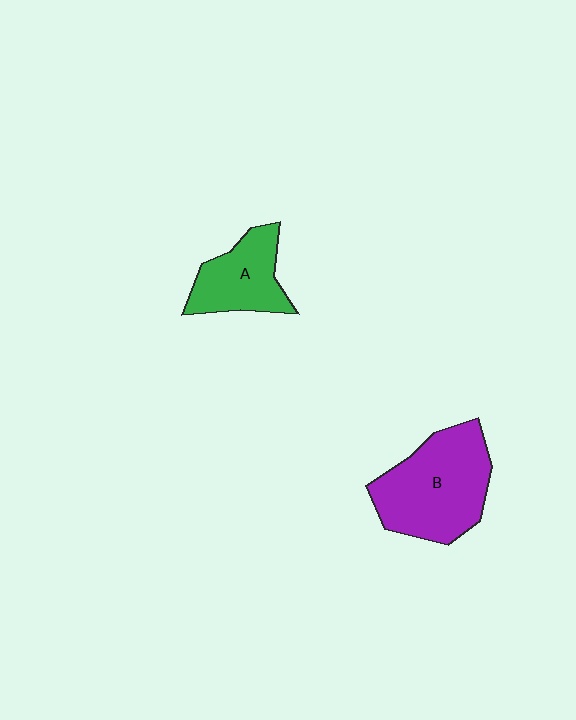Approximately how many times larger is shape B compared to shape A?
Approximately 1.6 times.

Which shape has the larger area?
Shape B (purple).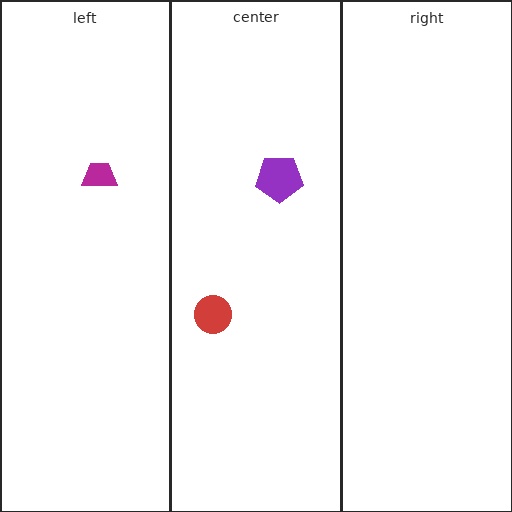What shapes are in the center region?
The red circle, the purple pentagon.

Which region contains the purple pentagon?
The center region.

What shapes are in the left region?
The magenta trapezoid.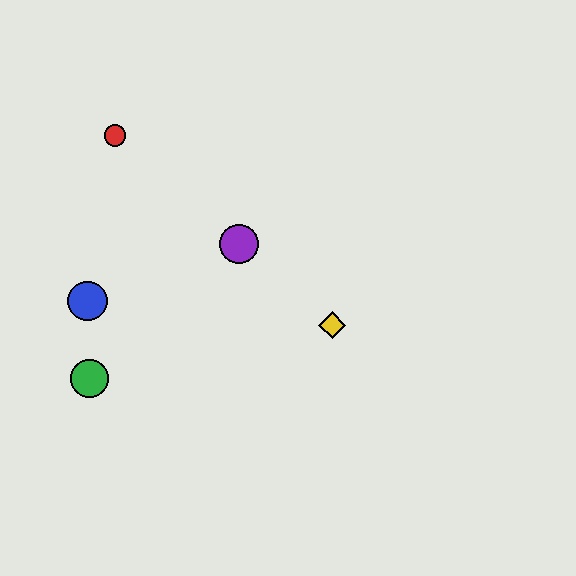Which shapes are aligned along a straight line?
The red circle, the yellow diamond, the purple circle are aligned along a straight line.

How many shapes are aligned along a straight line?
3 shapes (the red circle, the yellow diamond, the purple circle) are aligned along a straight line.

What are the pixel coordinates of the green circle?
The green circle is at (90, 378).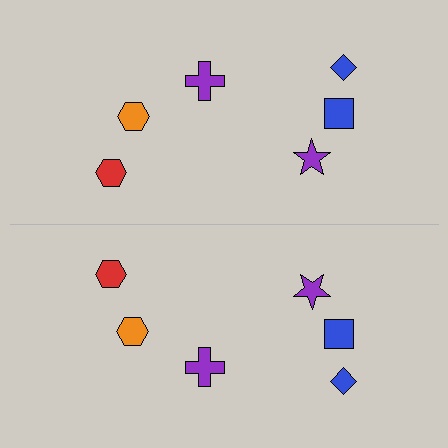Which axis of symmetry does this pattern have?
The pattern has a horizontal axis of symmetry running through the center of the image.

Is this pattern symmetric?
Yes, this pattern has bilateral (reflection) symmetry.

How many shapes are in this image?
There are 12 shapes in this image.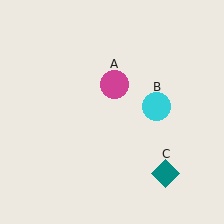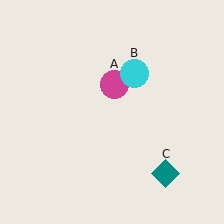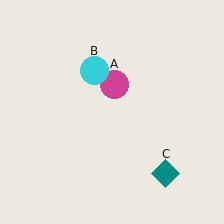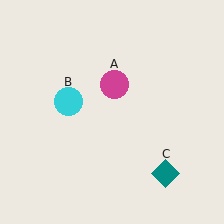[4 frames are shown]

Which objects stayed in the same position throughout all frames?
Magenta circle (object A) and teal diamond (object C) remained stationary.